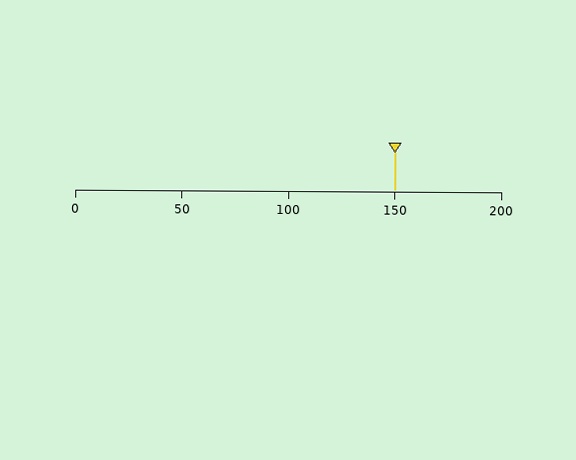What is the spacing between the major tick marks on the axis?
The major ticks are spaced 50 apart.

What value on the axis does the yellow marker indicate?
The marker indicates approximately 150.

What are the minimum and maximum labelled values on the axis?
The axis runs from 0 to 200.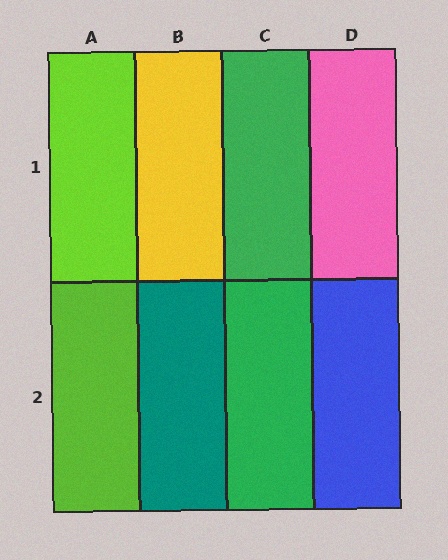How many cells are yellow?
1 cell is yellow.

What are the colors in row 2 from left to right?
Lime, teal, green, blue.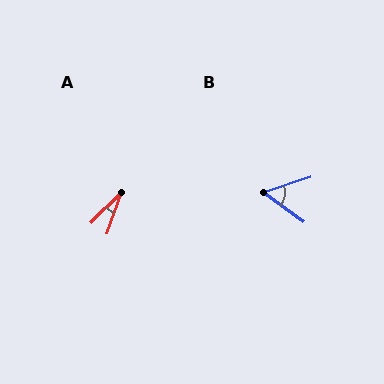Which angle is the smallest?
A, at approximately 26 degrees.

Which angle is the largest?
B, at approximately 54 degrees.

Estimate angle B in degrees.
Approximately 54 degrees.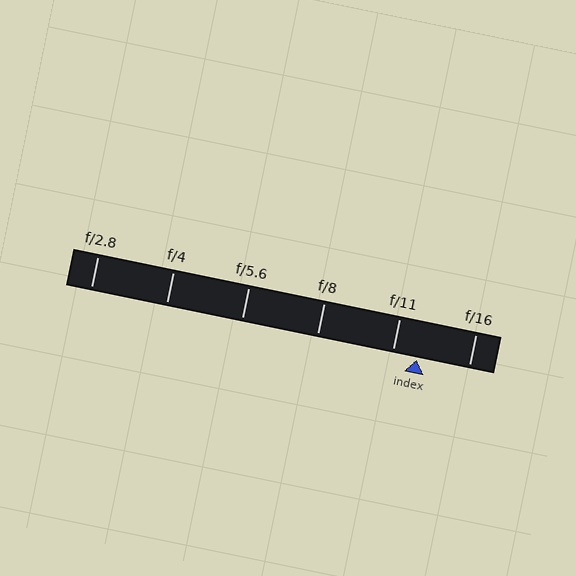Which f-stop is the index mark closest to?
The index mark is closest to f/11.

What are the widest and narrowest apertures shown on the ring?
The widest aperture shown is f/2.8 and the narrowest is f/16.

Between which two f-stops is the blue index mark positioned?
The index mark is between f/11 and f/16.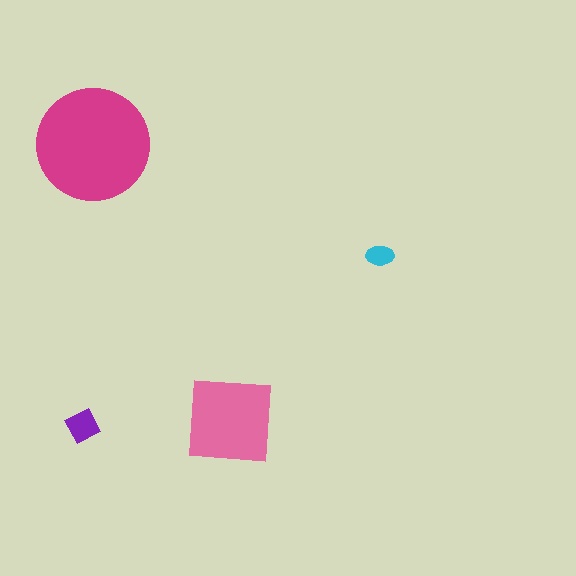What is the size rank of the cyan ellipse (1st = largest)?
4th.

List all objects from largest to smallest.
The magenta circle, the pink square, the purple diamond, the cyan ellipse.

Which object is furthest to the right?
The cyan ellipse is rightmost.